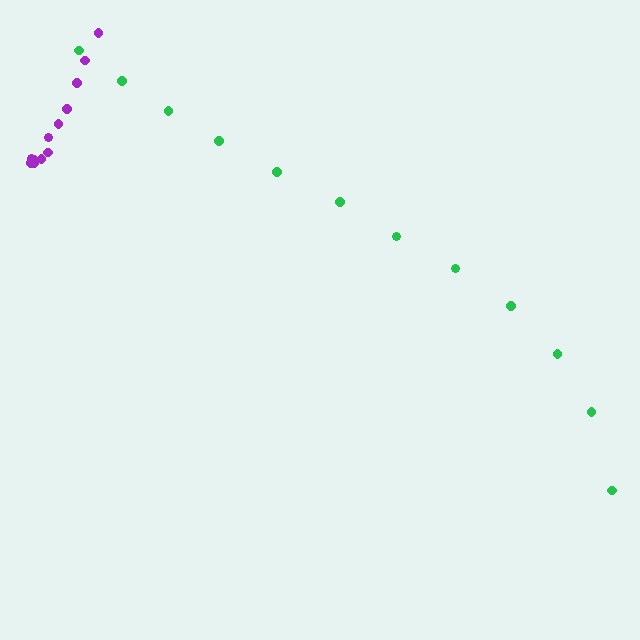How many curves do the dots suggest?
There are 2 distinct paths.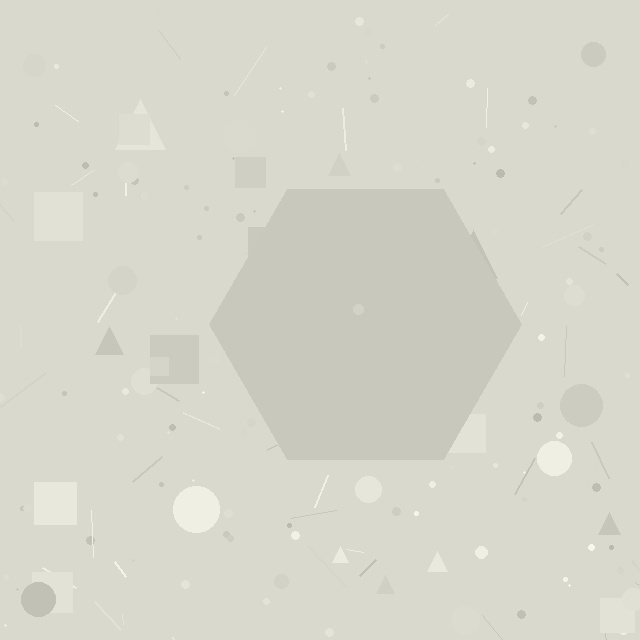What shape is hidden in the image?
A hexagon is hidden in the image.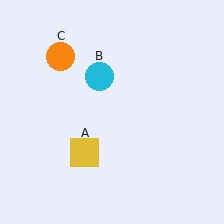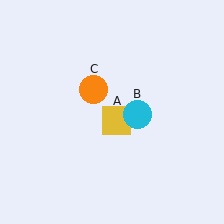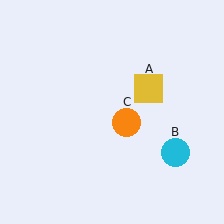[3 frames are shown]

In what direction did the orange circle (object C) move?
The orange circle (object C) moved down and to the right.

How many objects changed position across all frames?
3 objects changed position: yellow square (object A), cyan circle (object B), orange circle (object C).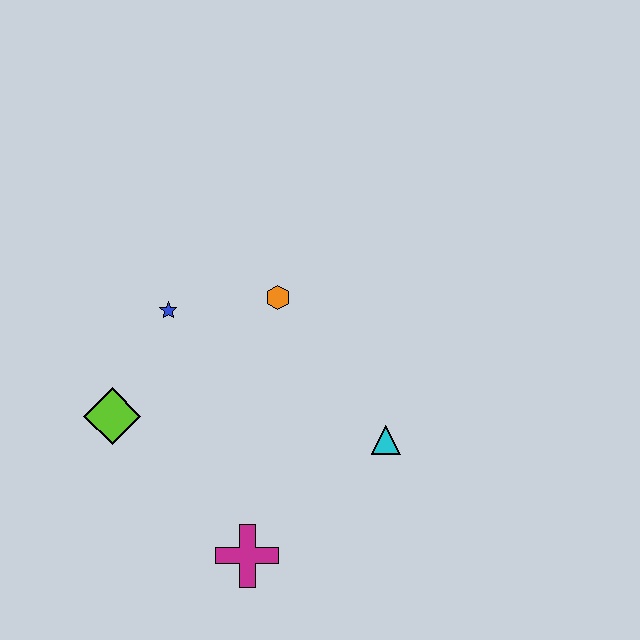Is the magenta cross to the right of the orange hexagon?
No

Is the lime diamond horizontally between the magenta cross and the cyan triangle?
No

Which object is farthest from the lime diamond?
The cyan triangle is farthest from the lime diamond.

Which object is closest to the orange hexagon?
The blue star is closest to the orange hexagon.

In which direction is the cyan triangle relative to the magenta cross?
The cyan triangle is to the right of the magenta cross.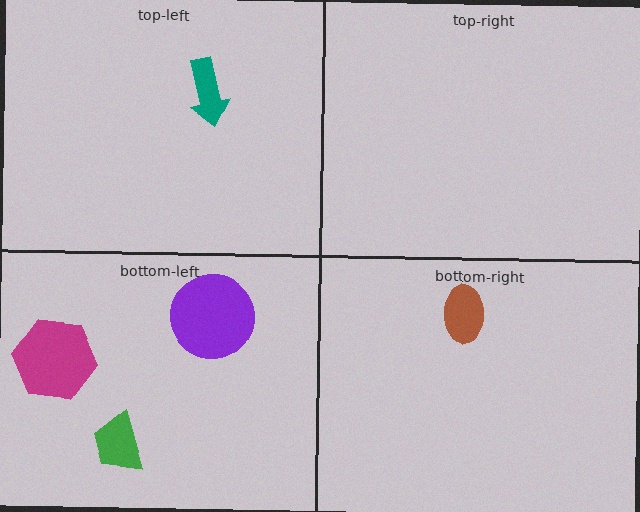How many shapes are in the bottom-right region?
1.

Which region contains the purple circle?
The bottom-left region.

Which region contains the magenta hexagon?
The bottom-left region.